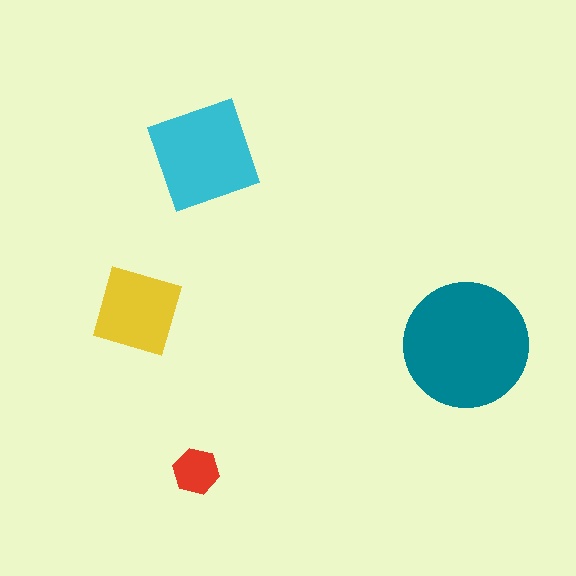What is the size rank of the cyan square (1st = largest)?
2nd.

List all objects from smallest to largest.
The red hexagon, the yellow diamond, the cyan square, the teal circle.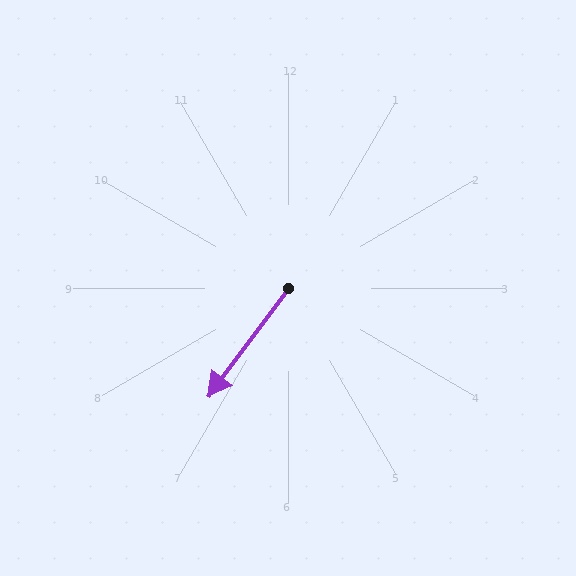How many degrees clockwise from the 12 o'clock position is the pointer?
Approximately 216 degrees.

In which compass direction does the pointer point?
Southwest.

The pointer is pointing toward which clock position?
Roughly 7 o'clock.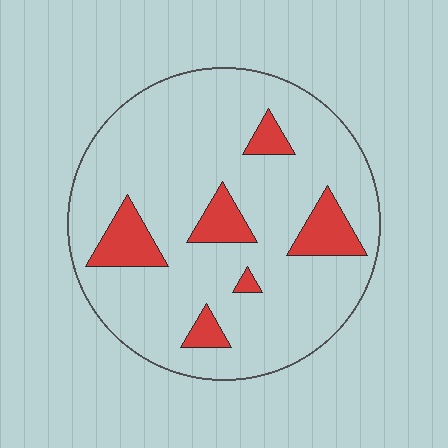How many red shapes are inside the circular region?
6.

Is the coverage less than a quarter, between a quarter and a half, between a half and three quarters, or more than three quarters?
Less than a quarter.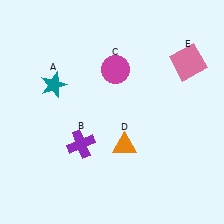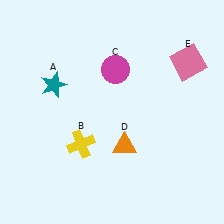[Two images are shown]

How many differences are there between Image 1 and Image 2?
There is 1 difference between the two images.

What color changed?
The cross (B) changed from purple in Image 1 to yellow in Image 2.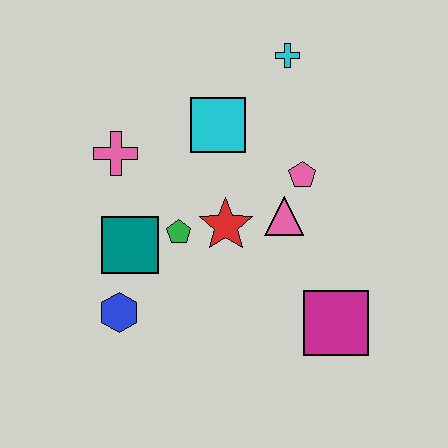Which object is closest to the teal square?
The green pentagon is closest to the teal square.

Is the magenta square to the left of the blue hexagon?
No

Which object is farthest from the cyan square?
The magenta square is farthest from the cyan square.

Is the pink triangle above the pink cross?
No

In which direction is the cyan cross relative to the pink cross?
The cyan cross is to the right of the pink cross.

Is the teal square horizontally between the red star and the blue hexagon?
Yes